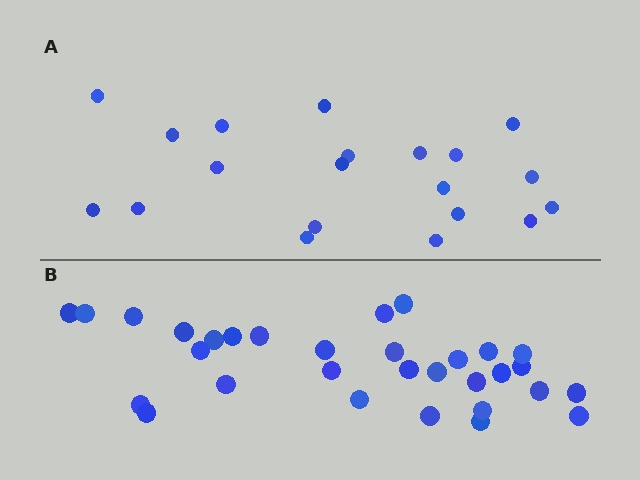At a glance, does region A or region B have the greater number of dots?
Region B (the bottom region) has more dots.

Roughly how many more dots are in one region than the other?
Region B has roughly 12 or so more dots than region A.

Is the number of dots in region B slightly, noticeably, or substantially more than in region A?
Region B has substantially more. The ratio is roughly 1.6 to 1.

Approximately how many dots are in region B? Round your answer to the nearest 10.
About 30 dots. (The exact count is 31, which rounds to 30.)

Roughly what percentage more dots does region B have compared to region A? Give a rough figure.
About 55% more.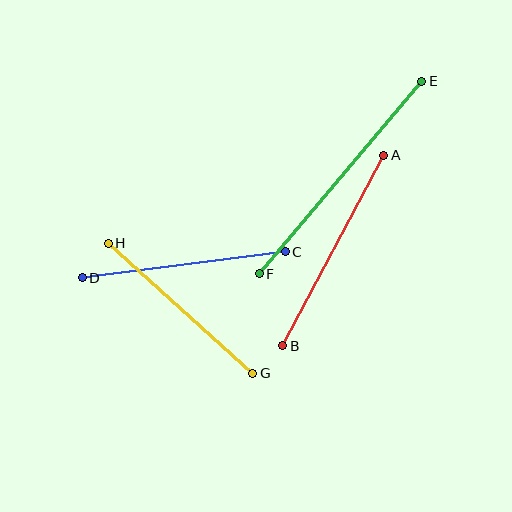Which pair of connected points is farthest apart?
Points E and F are farthest apart.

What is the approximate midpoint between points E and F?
The midpoint is at approximately (340, 177) pixels.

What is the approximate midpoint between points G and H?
The midpoint is at approximately (181, 308) pixels.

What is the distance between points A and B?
The distance is approximately 216 pixels.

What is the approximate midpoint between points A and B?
The midpoint is at approximately (333, 251) pixels.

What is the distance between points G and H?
The distance is approximately 194 pixels.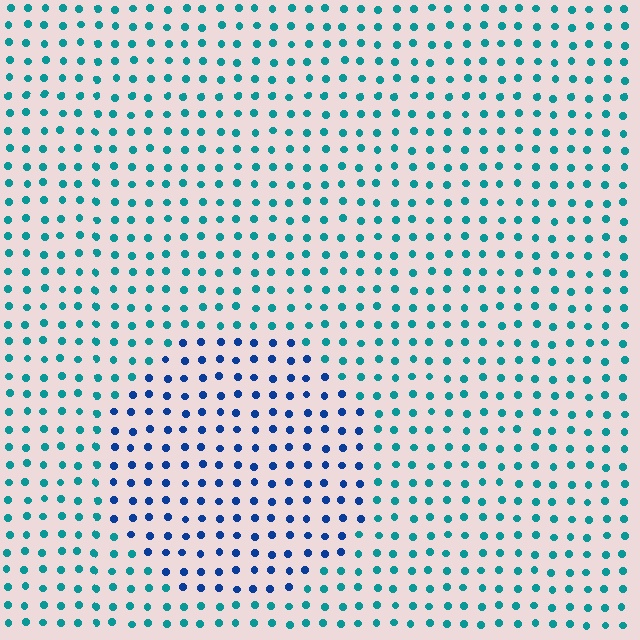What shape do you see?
I see a circle.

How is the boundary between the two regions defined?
The boundary is defined purely by a slight shift in hue (about 39 degrees). Spacing, size, and orientation are identical on both sides.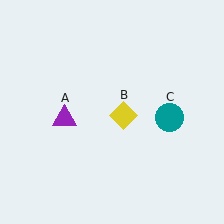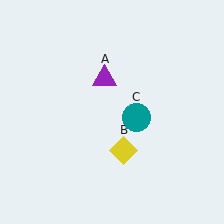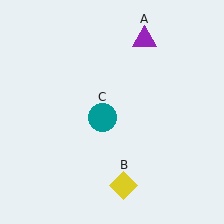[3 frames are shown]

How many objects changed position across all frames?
3 objects changed position: purple triangle (object A), yellow diamond (object B), teal circle (object C).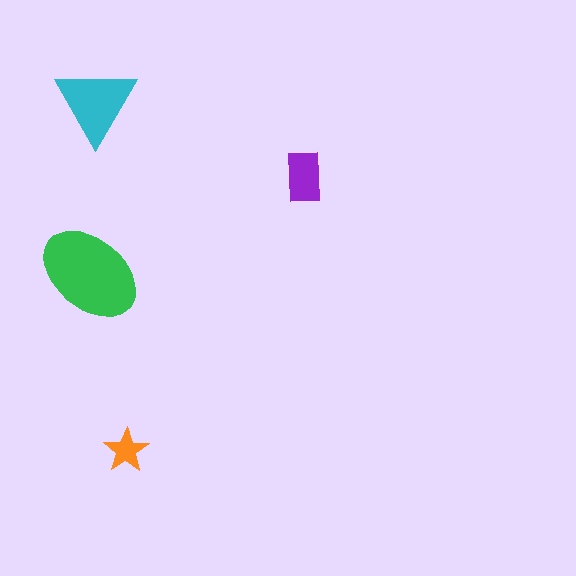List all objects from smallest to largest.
The orange star, the purple rectangle, the cyan triangle, the green ellipse.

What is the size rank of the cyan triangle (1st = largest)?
2nd.